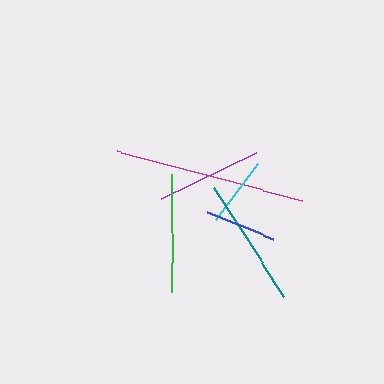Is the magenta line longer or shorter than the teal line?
The magenta line is longer than the teal line.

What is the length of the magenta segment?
The magenta segment is approximately 191 pixels long.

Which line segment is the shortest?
The cyan line is the shortest at approximately 70 pixels.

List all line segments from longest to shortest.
From longest to shortest: magenta, teal, green, purple, blue, cyan.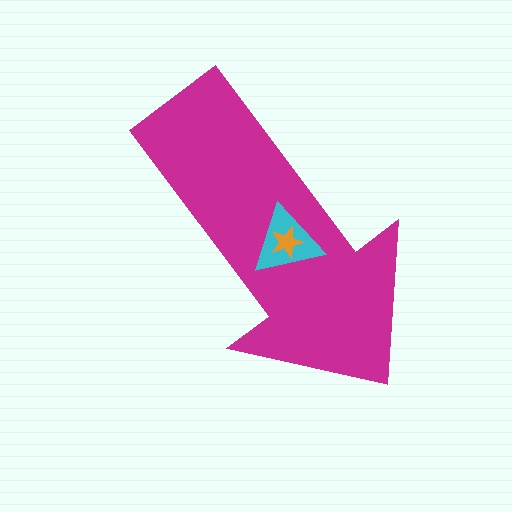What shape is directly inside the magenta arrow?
The cyan triangle.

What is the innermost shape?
The orange star.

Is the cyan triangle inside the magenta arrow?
Yes.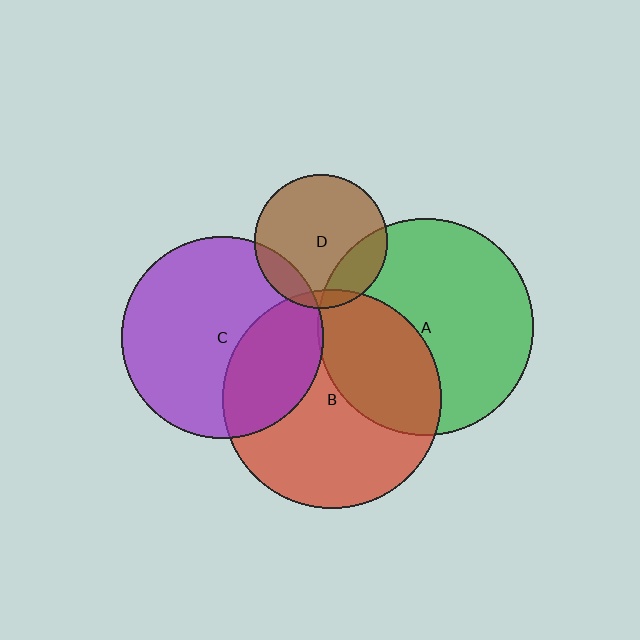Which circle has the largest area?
Circle B (red).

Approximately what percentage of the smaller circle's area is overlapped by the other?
Approximately 20%.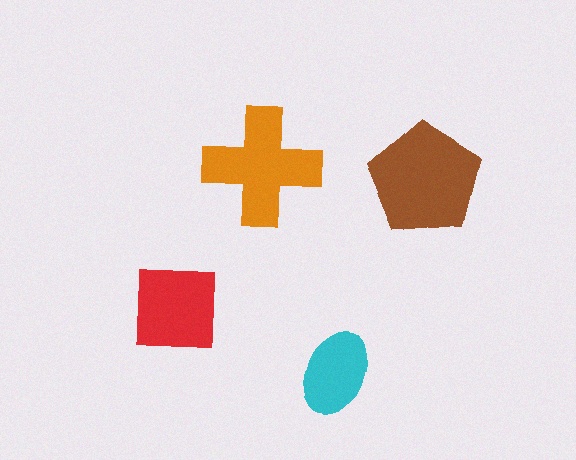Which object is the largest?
The brown pentagon.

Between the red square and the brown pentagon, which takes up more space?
The brown pentagon.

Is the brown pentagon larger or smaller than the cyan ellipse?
Larger.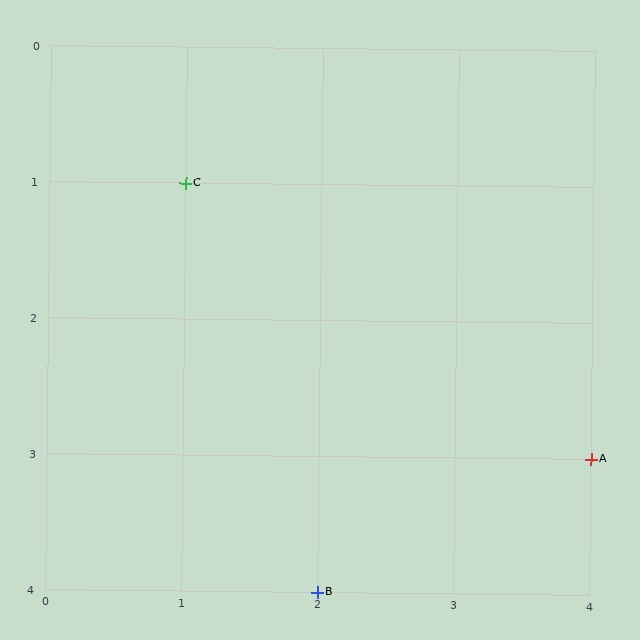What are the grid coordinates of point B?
Point B is at grid coordinates (2, 4).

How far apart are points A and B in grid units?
Points A and B are 2 columns and 1 row apart (about 2.2 grid units diagonally).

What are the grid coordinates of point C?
Point C is at grid coordinates (1, 1).